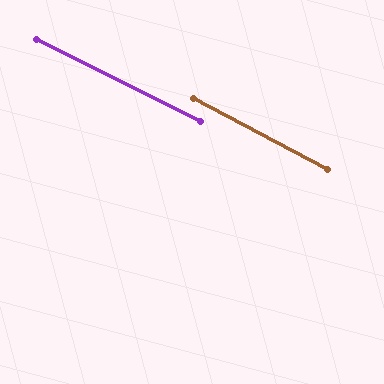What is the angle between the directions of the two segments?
Approximately 1 degree.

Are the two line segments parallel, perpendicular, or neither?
Parallel — their directions differ by only 1.3°.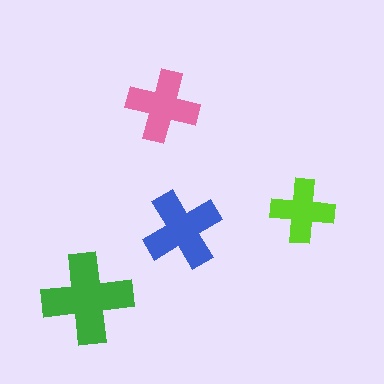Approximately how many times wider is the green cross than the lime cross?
About 1.5 times wider.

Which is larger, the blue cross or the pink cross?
The blue one.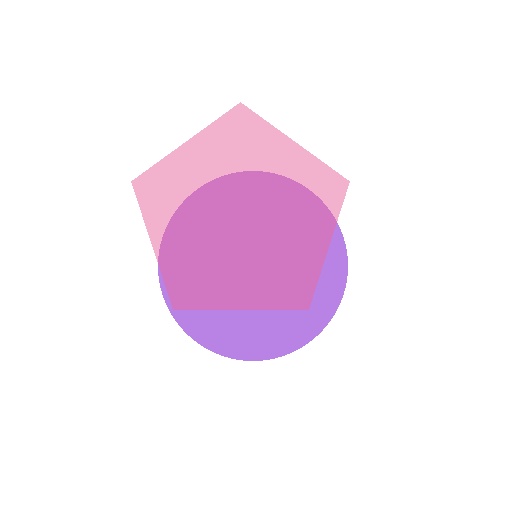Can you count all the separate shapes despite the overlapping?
Yes, there are 2 separate shapes.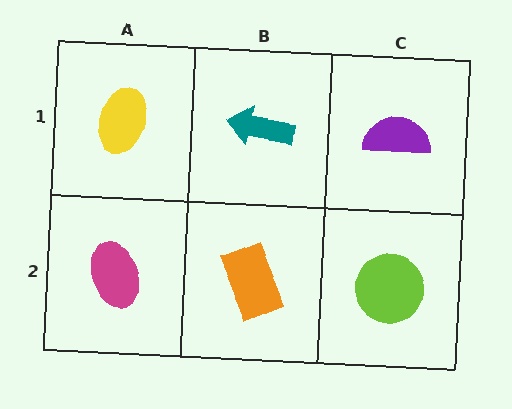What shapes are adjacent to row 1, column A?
A magenta ellipse (row 2, column A), a teal arrow (row 1, column B).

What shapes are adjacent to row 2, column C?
A purple semicircle (row 1, column C), an orange rectangle (row 2, column B).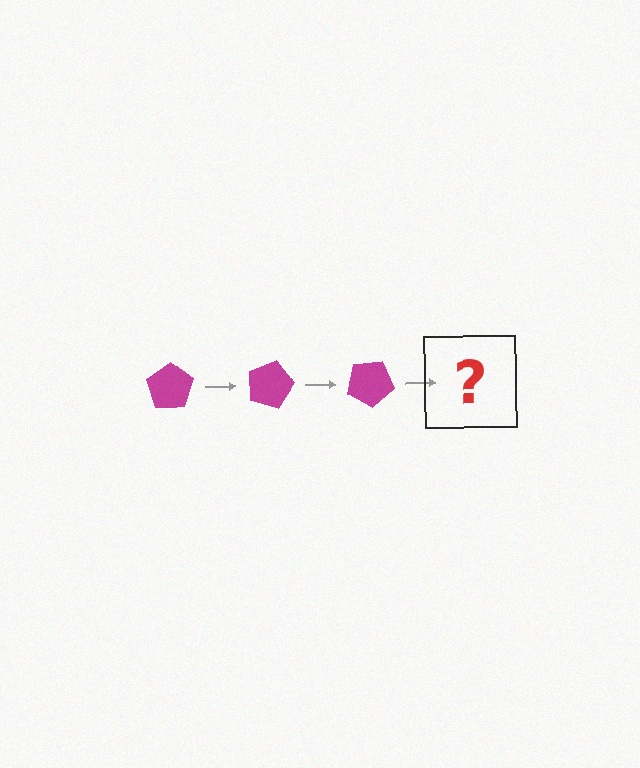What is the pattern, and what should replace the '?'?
The pattern is that the pentagon rotates 15 degrees each step. The '?' should be a magenta pentagon rotated 45 degrees.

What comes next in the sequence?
The next element should be a magenta pentagon rotated 45 degrees.